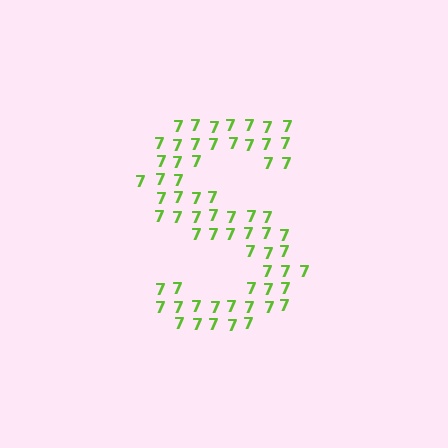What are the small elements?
The small elements are digit 7's.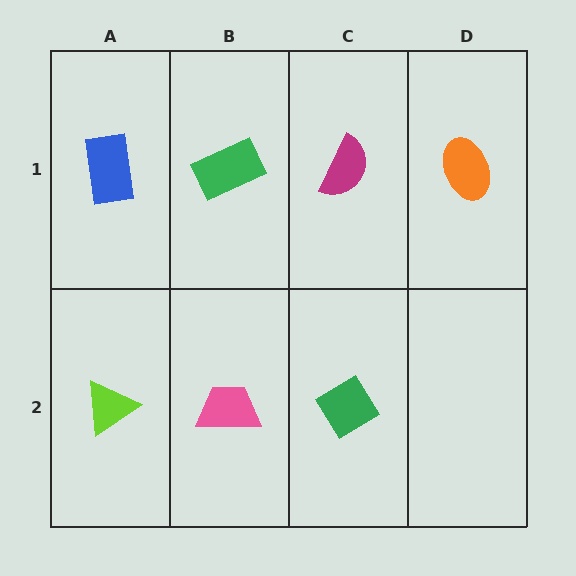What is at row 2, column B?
A pink trapezoid.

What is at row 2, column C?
A green diamond.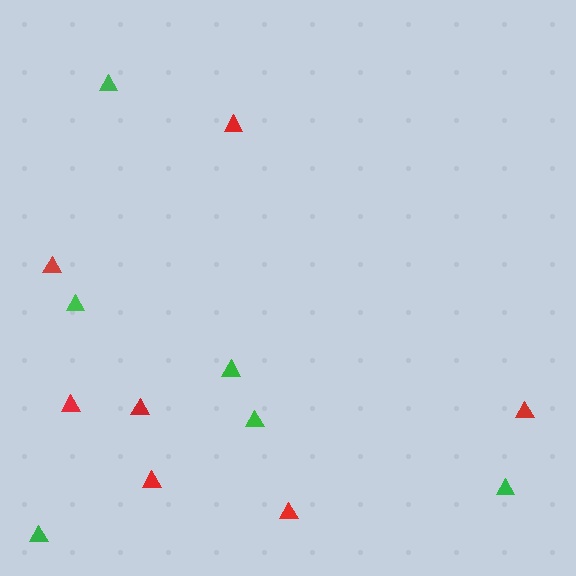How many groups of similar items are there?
There are 2 groups: one group of red triangles (7) and one group of green triangles (6).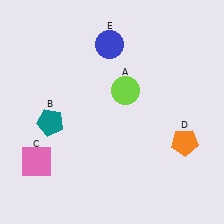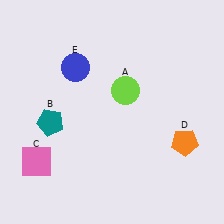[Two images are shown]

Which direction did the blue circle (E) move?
The blue circle (E) moved left.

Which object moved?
The blue circle (E) moved left.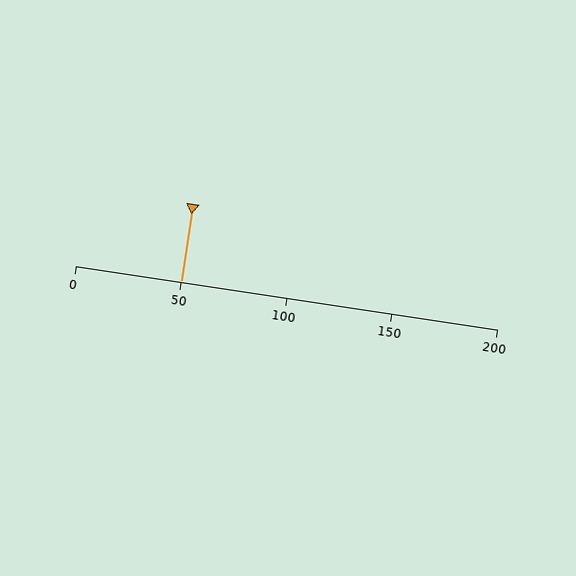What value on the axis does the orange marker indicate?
The marker indicates approximately 50.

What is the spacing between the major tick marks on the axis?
The major ticks are spaced 50 apart.